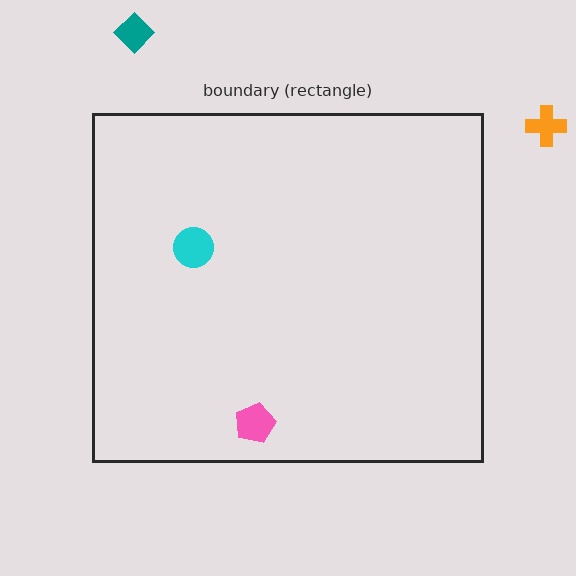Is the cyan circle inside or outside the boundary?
Inside.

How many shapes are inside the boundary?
2 inside, 2 outside.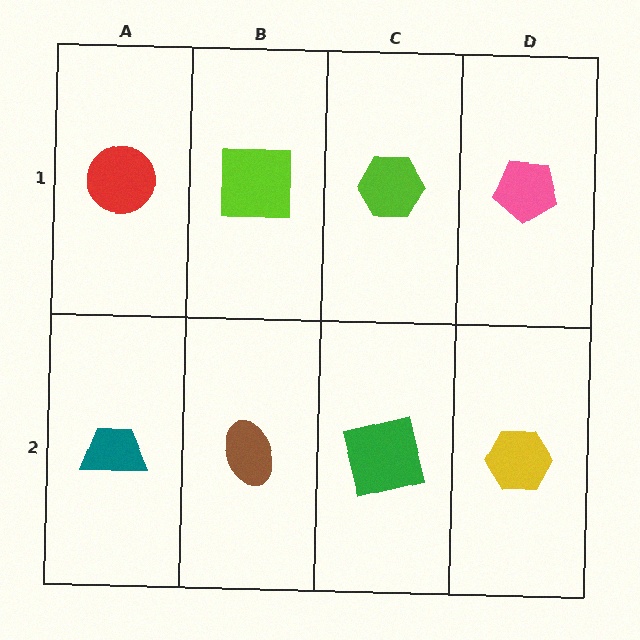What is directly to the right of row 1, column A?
A lime square.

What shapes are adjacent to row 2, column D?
A pink pentagon (row 1, column D), a green square (row 2, column C).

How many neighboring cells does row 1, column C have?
3.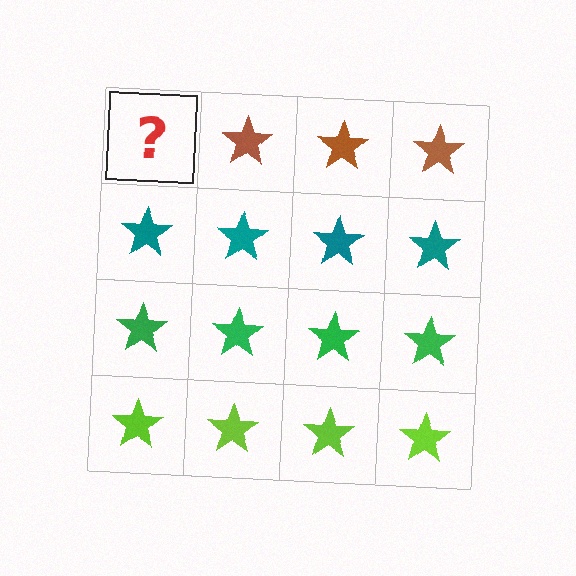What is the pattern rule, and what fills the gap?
The rule is that each row has a consistent color. The gap should be filled with a brown star.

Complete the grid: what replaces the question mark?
The question mark should be replaced with a brown star.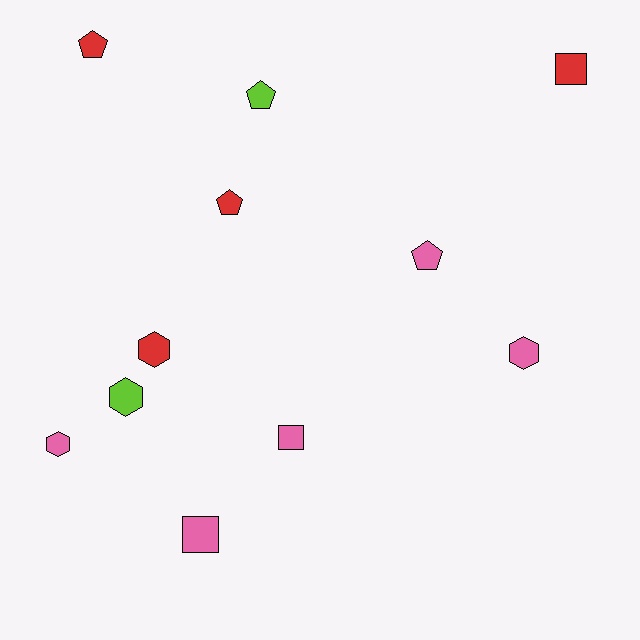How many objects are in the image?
There are 11 objects.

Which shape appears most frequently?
Hexagon, with 4 objects.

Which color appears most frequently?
Pink, with 5 objects.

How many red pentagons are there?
There are 2 red pentagons.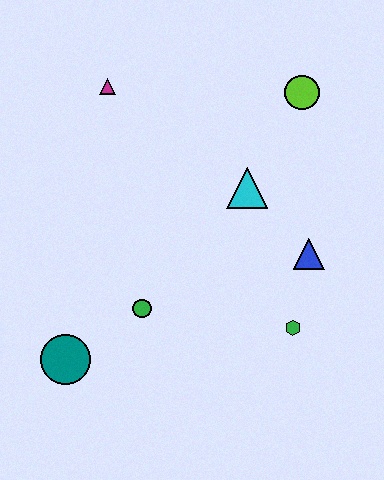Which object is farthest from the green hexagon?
The magenta triangle is farthest from the green hexagon.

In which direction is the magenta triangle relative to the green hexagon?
The magenta triangle is above the green hexagon.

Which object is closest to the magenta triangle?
The cyan triangle is closest to the magenta triangle.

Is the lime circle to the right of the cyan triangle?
Yes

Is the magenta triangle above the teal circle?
Yes